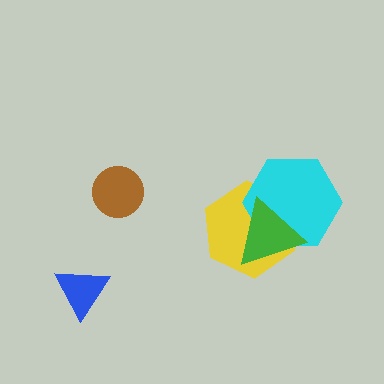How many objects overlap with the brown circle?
0 objects overlap with the brown circle.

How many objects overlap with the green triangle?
2 objects overlap with the green triangle.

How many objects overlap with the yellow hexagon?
2 objects overlap with the yellow hexagon.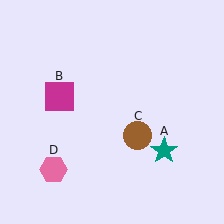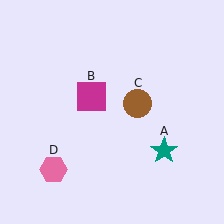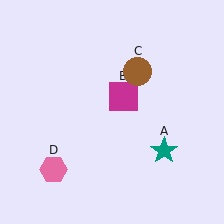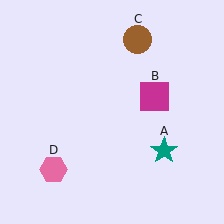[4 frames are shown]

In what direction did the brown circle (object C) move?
The brown circle (object C) moved up.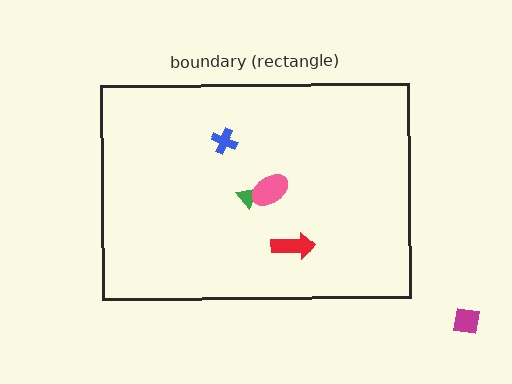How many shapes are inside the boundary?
4 inside, 1 outside.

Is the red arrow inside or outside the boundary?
Inside.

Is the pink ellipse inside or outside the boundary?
Inside.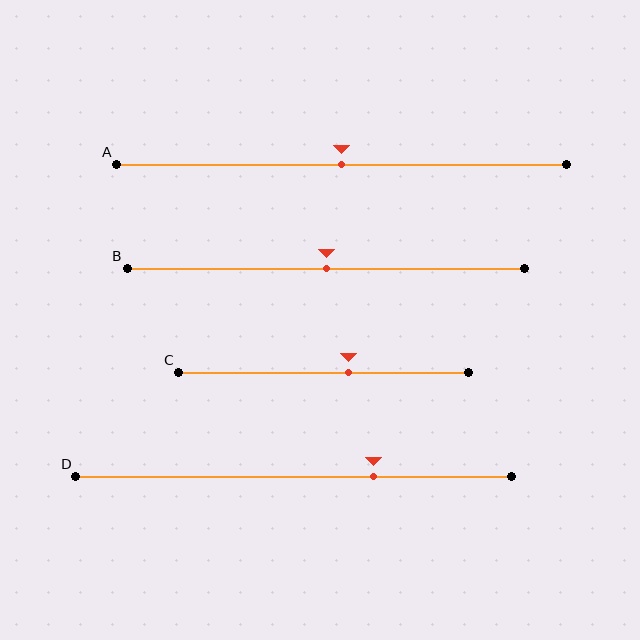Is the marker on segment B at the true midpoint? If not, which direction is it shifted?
Yes, the marker on segment B is at the true midpoint.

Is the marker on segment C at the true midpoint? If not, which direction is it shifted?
No, the marker on segment C is shifted to the right by about 9% of the segment length.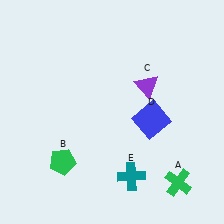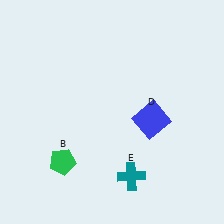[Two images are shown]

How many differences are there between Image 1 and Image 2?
There are 2 differences between the two images.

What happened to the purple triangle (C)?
The purple triangle (C) was removed in Image 2. It was in the top-right area of Image 1.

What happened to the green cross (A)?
The green cross (A) was removed in Image 2. It was in the bottom-right area of Image 1.